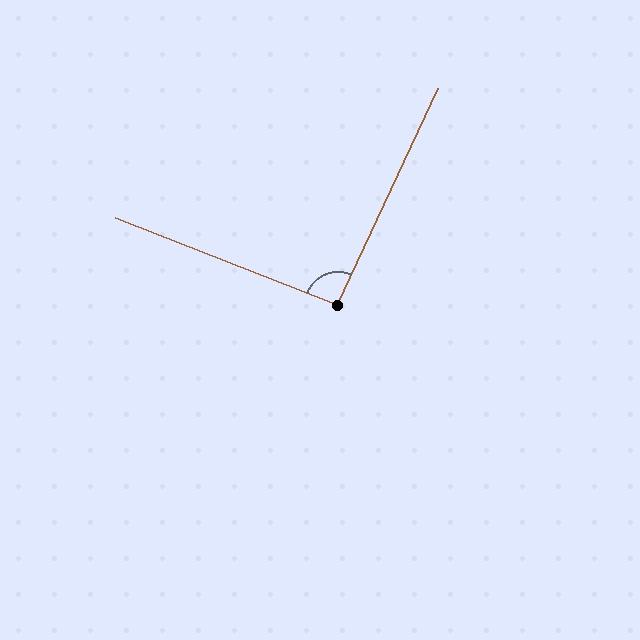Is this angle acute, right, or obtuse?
It is approximately a right angle.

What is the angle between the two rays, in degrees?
Approximately 94 degrees.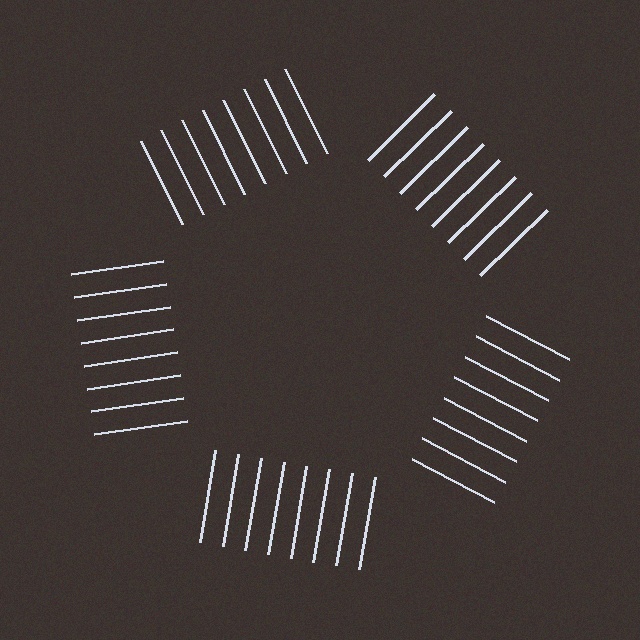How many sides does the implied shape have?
5 sides — the line-ends trace a pentagon.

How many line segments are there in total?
40 — 8 along each of the 5 edges.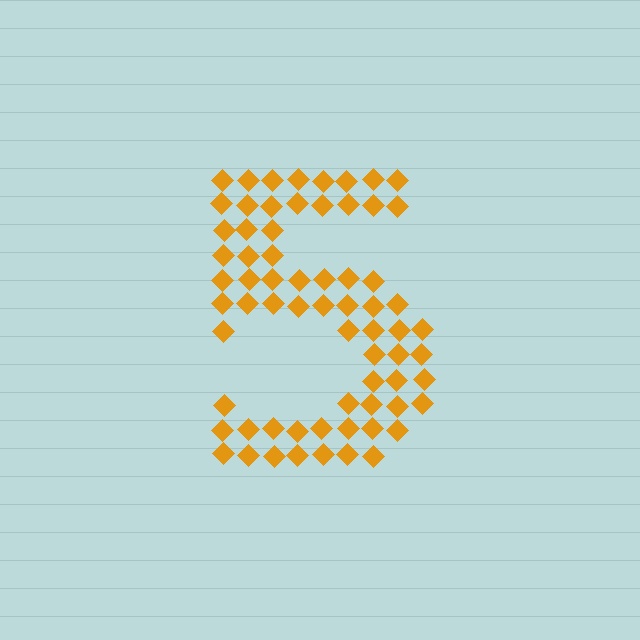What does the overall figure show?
The overall figure shows the digit 5.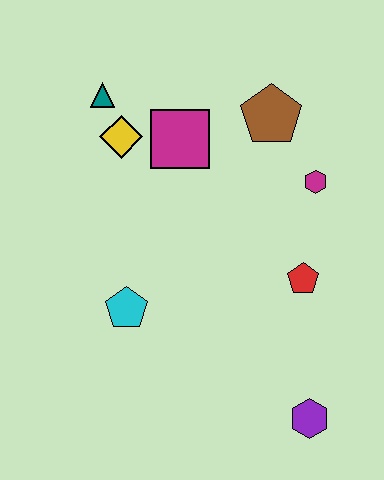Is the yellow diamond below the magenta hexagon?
No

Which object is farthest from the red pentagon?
The teal triangle is farthest from the red pentagon.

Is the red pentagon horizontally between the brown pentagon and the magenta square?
No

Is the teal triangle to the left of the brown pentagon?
Yes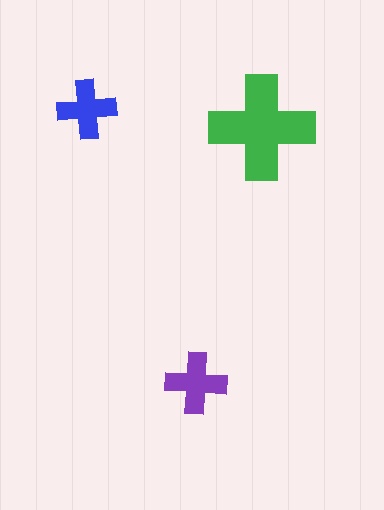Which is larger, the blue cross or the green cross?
The green one.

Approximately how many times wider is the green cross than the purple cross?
About 1.5 times wider.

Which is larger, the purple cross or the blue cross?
The purple one.